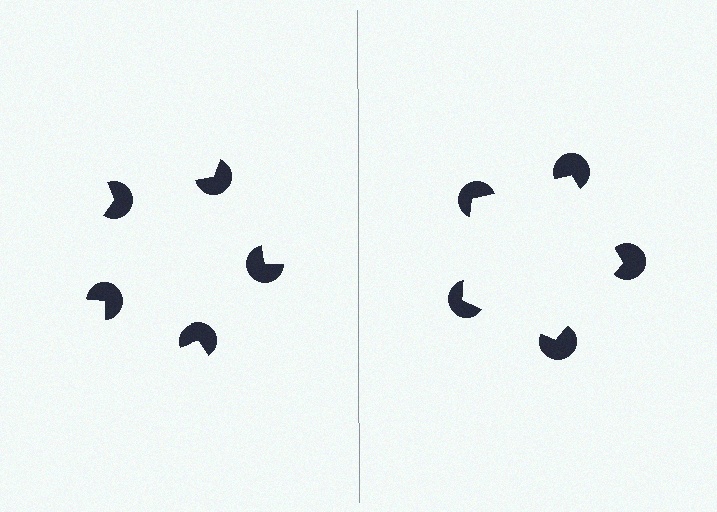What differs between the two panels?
The pac-man discs are positioned identically on both sides; only the wedge orientations differ. On the right they align to a pentagon; on the left they are misaligned.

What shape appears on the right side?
An illusory pentagon.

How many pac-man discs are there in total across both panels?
10 — 5 on each side.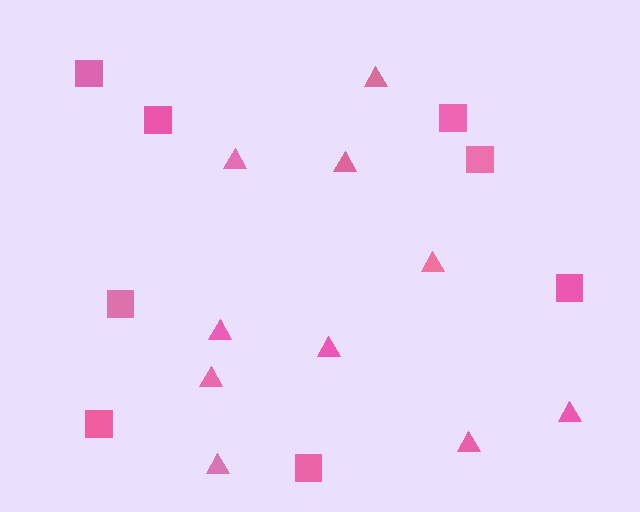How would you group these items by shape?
There are 2 groups: one group of squares (8) and one group of triangles (10).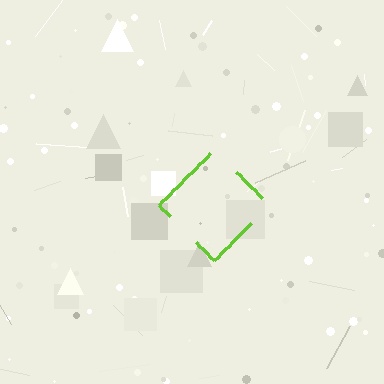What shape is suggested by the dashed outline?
The dashed outline suggests a diamond.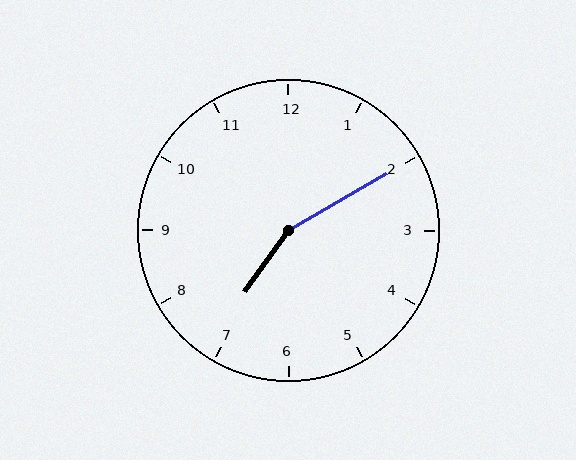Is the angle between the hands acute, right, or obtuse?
It is obtuse.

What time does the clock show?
7:10.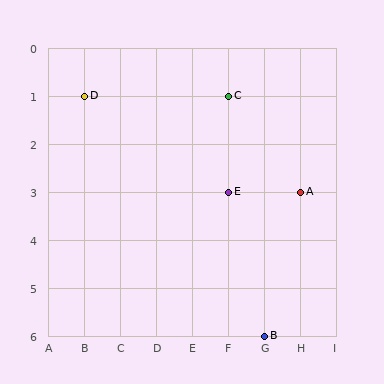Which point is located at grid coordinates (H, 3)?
Point A is at (H, 3).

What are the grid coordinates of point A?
Point A is at grid coordinates (H, 3).